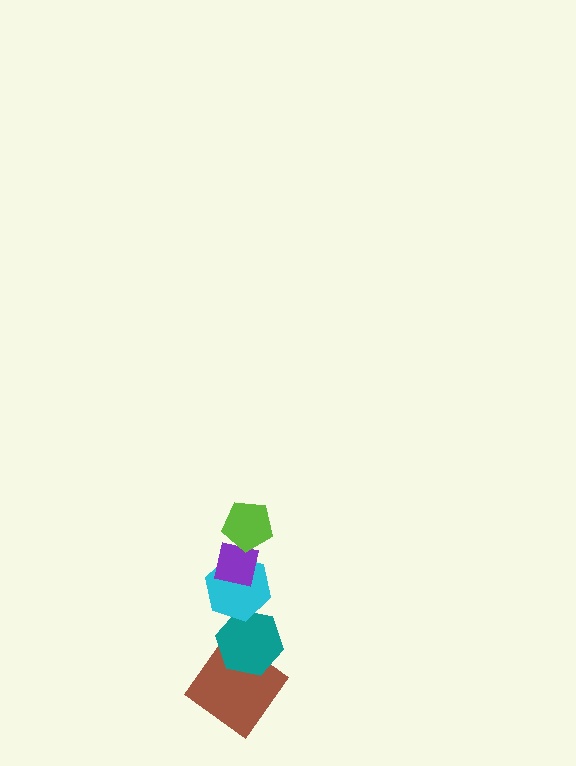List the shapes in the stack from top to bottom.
From top to bottom: the lime pentagon, the purple square, the cyan hexagon, the teal hexagon, the brown diamond.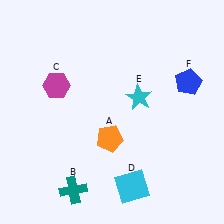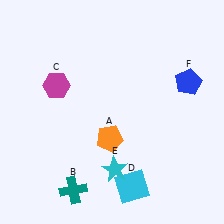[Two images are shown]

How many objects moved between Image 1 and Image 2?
1 object moved between the two images.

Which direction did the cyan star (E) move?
The cyan star (E) moved down.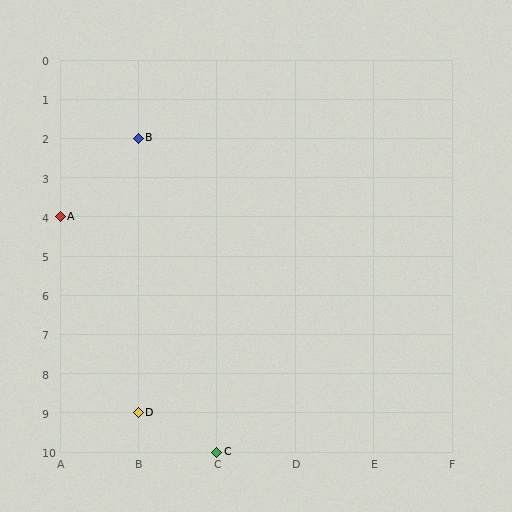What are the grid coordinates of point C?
Point C is at grid coordinates (C, 10).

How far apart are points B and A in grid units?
Points B and A are 1 column and 2 rows apart (about 2.2 grid units diagonally).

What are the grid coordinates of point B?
Point B is at grid coordinates (B, 2).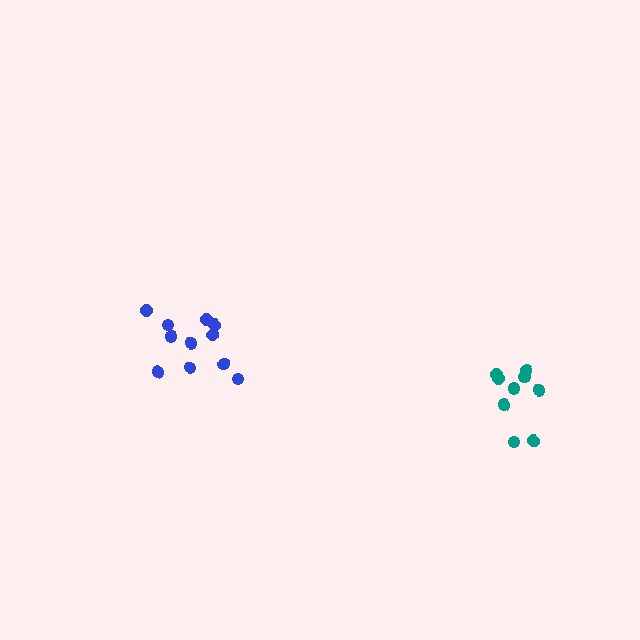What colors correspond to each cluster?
The clusters are colored: blue, teal.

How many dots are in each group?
Group 1: 11 dots, Group 2: 9 dots (20 total).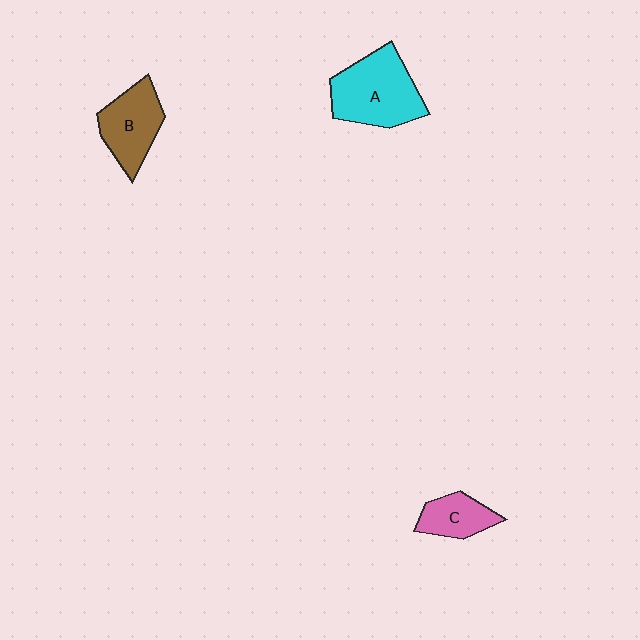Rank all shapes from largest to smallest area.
From largest to smallest: A (cyan), B (brown), C (pink).